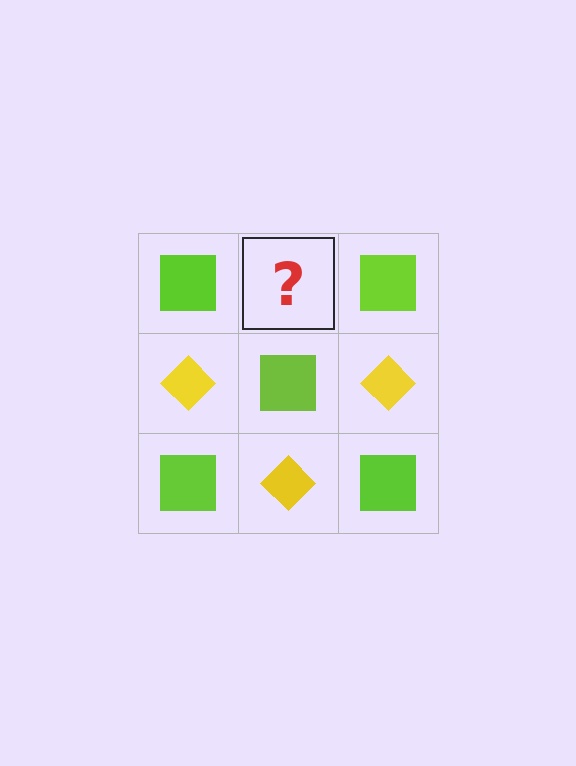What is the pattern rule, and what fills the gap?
The rule is that it alternates lime square and yellow diamond in a checkerboard pattern. The gap should be filled with a yellow diamond.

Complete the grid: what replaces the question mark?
The question mark should be replaced with a yellow diamond.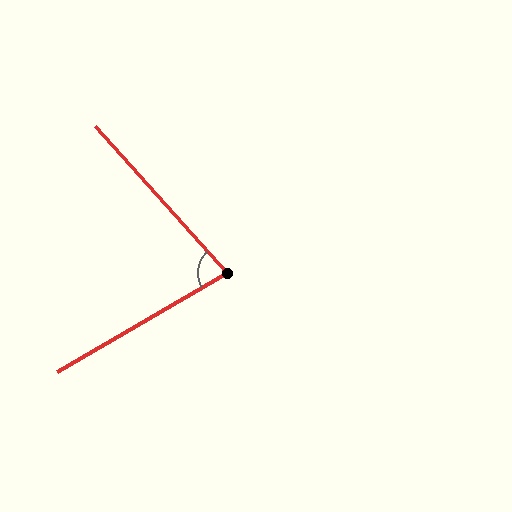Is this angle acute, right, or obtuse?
It is acute.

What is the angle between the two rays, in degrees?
Approximately 78 degrees.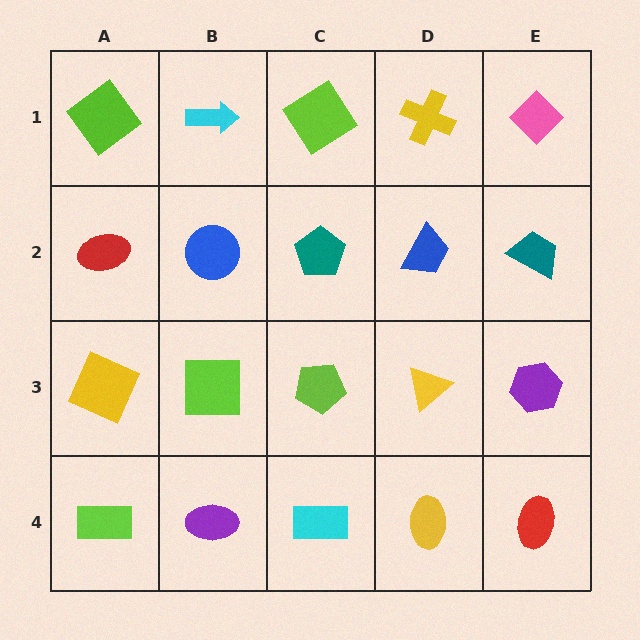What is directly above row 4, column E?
A purple hexagon.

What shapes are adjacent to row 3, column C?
A teal pentagon (row 2, column C), a cyan rectangle (row 4, column C), a lime square (row 3, column B), a yellow triangle (row 3, column D).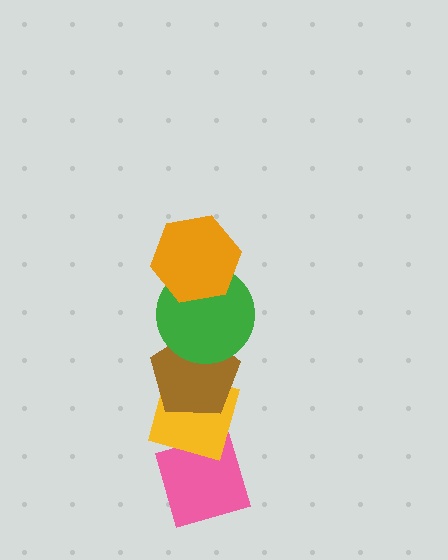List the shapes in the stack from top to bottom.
From top to bottom: the orange hexagon, the green circle, the brown pentagon, the yellow diamond, the pink diamond.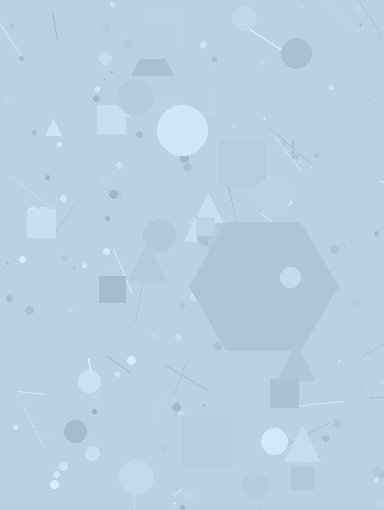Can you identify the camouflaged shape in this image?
The camouflaged shape is a hexagon.